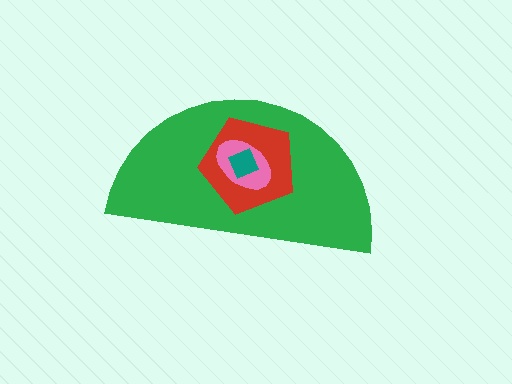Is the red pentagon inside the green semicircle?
Yes.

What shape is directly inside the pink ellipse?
The teal square.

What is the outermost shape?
The green semicircle.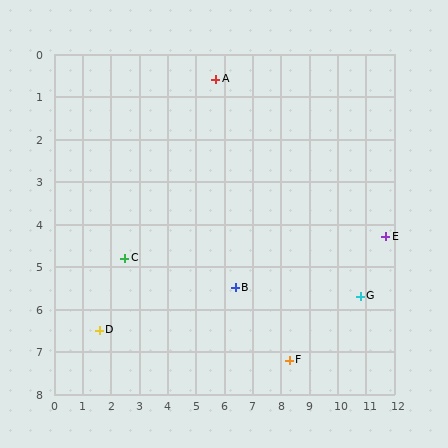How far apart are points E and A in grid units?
Points E and A are about 7.0 grid units apart.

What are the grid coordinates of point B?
Point B is at approximately (6.4, 5.5).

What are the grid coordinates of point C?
Point C is at approximately (2.5, 4.8).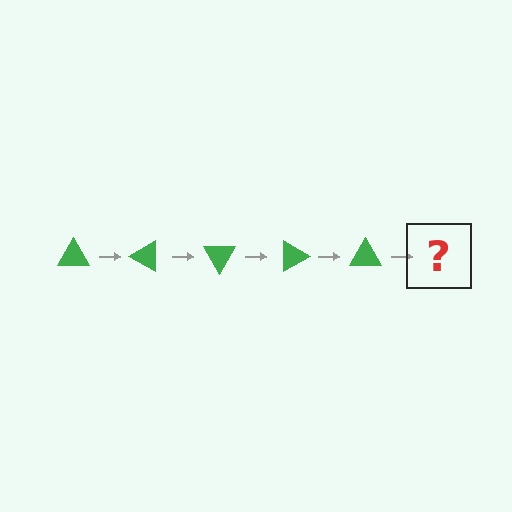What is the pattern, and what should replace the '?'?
The pattern is that the triangle rotates 30 degrees each step. The '?' should be a green triangle rotated 150 degrees.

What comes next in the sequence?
The next element should be a green triangle rotated 150 degrees.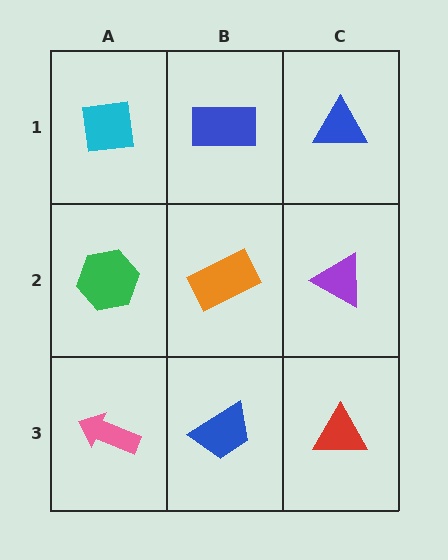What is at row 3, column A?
A pink arrow.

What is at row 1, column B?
A blue rectangle.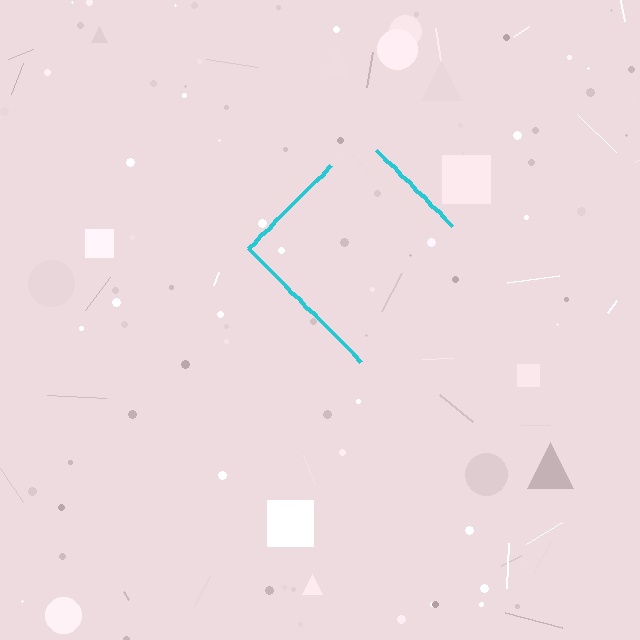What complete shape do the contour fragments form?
The contour fragments form a diamond.